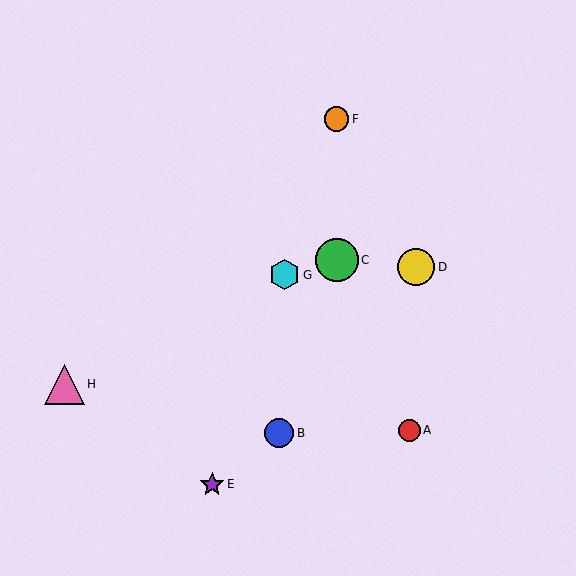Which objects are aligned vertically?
Objects C, F are aligned vertically.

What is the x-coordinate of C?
Object C is at x≈337.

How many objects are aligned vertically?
2 objects (C, F) are aligned vertically.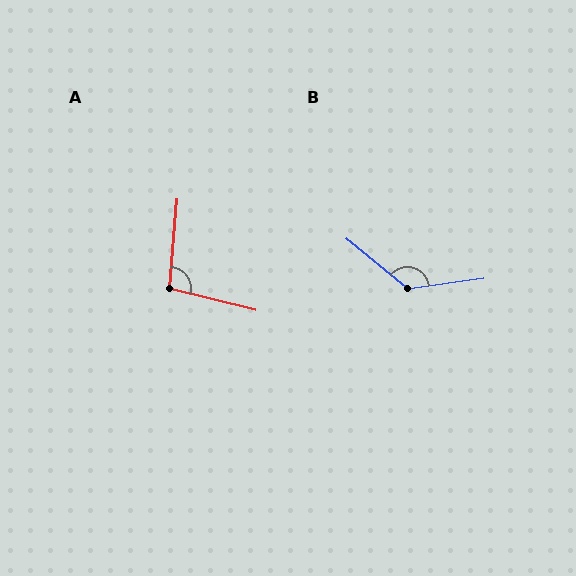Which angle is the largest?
B, at approximately 133 degrees.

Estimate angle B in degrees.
Approximately 133 degrees.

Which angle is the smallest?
A, at approximately 99 degrees.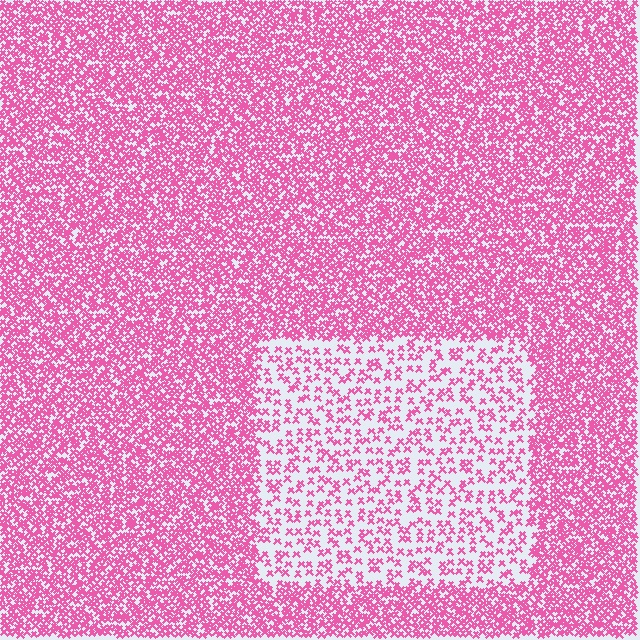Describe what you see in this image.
The image contains small pink elements arranged at two different densities. A rectangle-shaped region is visible where the elements are less densely packed than the surrounding area.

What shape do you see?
I see a rectangle.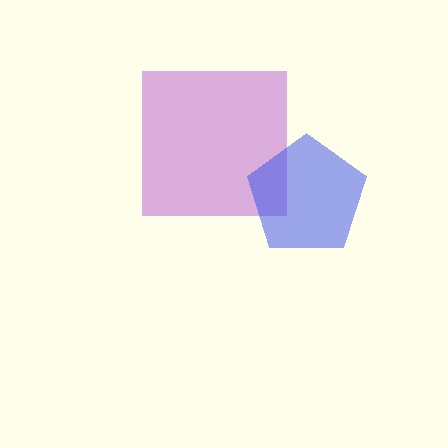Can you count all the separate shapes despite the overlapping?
Yes, there are 2 separate shapes.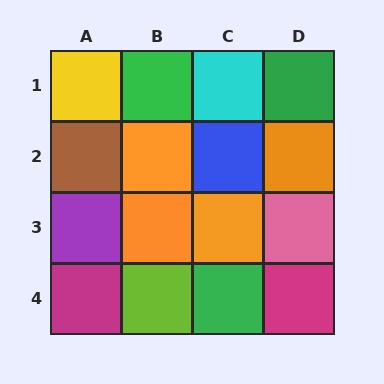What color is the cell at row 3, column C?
Orange.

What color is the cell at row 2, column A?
Brown.